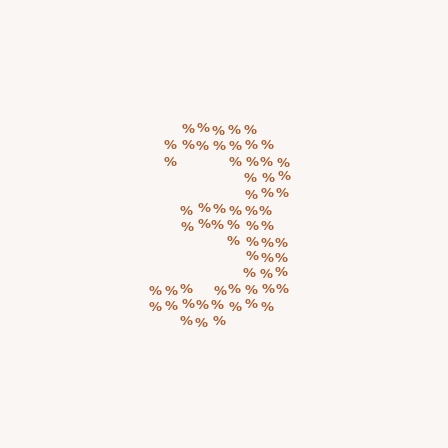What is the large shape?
The large shape is the digit 3.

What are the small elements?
The small elements are percent signs.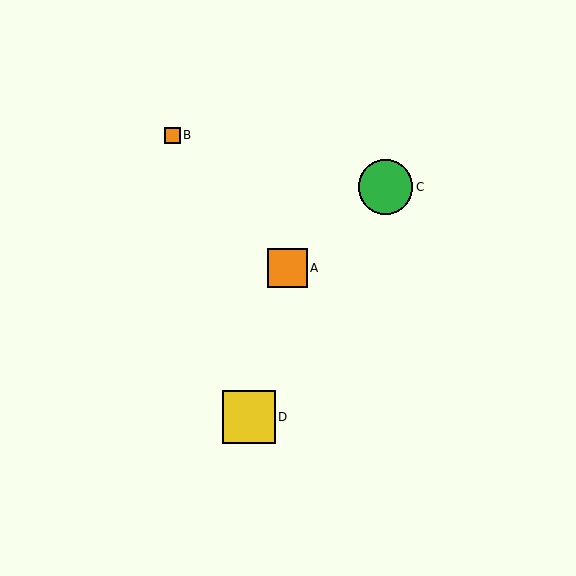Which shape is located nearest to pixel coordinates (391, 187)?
The green circle (labeled C) at (385, 187) is nearest to that location.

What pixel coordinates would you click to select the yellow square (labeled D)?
Click at (249, 417) to select the yellow square D.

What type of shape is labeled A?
Shape A is an orange square.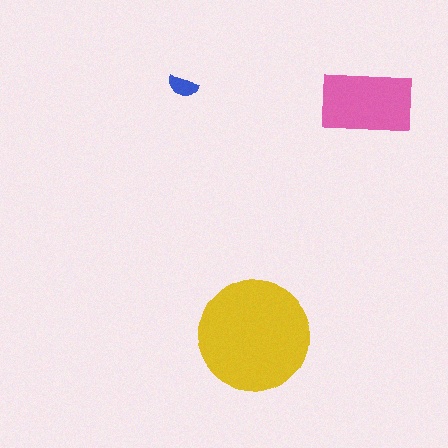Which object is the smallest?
The blue semicircle.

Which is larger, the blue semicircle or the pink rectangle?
The pink rectangle.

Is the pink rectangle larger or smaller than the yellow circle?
Smaller.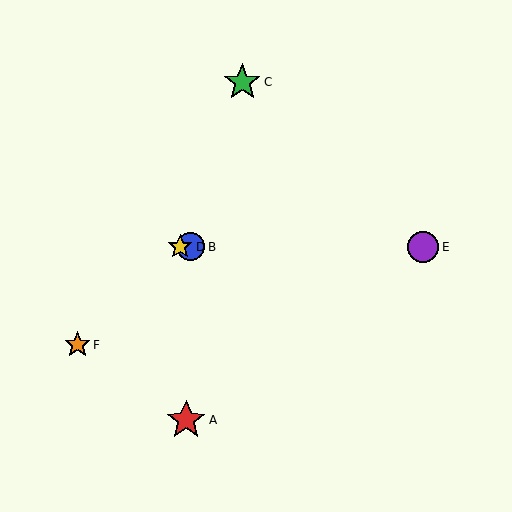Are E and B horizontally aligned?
Yes, both are at y≈247.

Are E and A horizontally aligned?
No, E is at y≈247 and A is at y≈420.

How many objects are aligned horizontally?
3 objects (B, D, E) are aligned horizontally.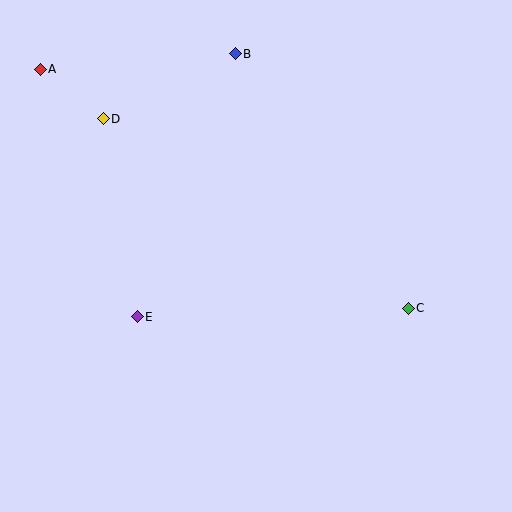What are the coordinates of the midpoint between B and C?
The midpoint between B and C is at (322, 181).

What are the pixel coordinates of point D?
Point D is at (103, 119).